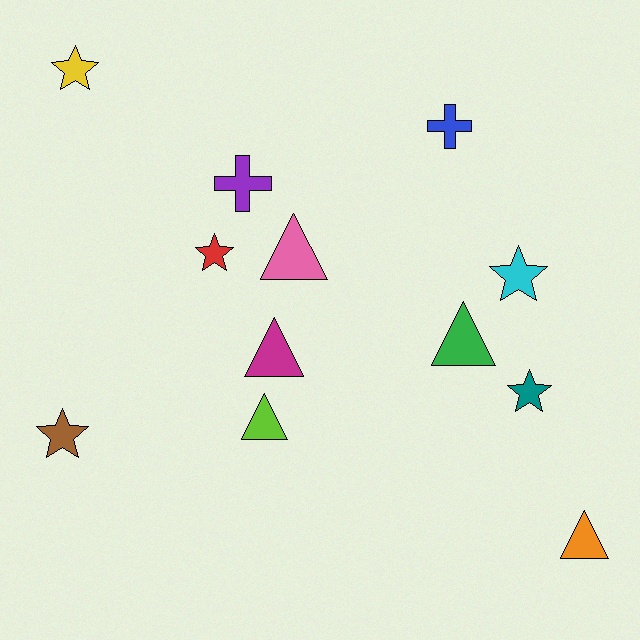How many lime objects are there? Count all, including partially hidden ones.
There is 1 lime object.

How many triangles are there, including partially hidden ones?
There are 5 triangles.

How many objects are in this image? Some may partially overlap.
There are 12 objects.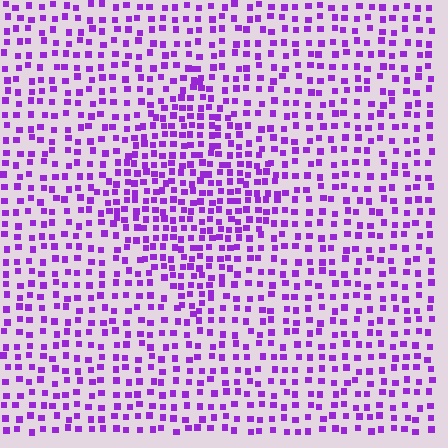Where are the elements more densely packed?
The elements are more densely packed inside the diamond boundary.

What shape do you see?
I see a diamond.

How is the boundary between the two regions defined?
The boundary is defined by a change in element density (approximately 1.7x ratio). All elements are the same color, size, and shape.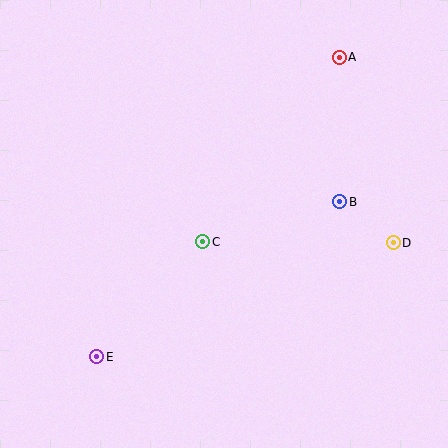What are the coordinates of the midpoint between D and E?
The midpoint between D and E is at (245, 300).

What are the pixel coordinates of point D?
Point D is at (393, 243).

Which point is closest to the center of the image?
Point C at (203, 242) is closest to the center.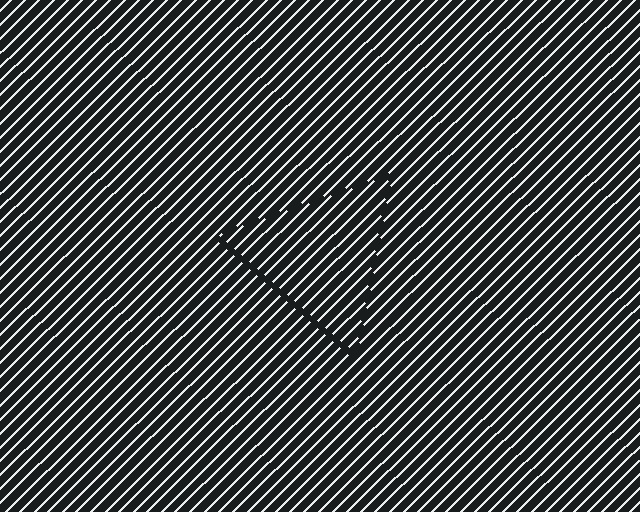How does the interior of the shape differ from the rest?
The interior of the shape contains the same grating, shifted by half a period — the contour is defined by the phase discontinuity where line-ends from the inner and outer gratings abut.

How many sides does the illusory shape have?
3 sides — the line-ends trace a triangle.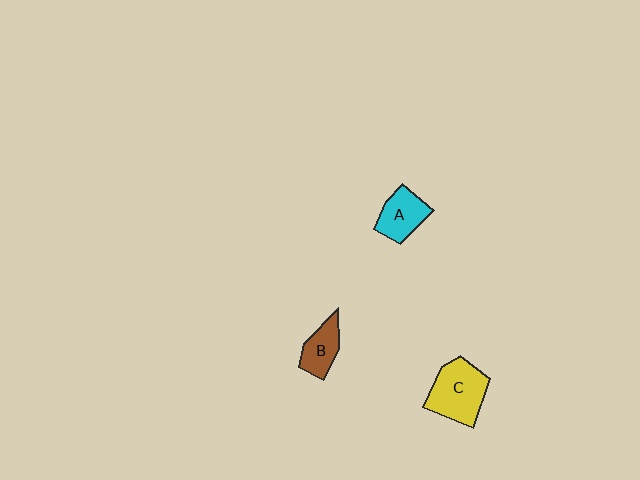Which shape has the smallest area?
Shape B (brown).